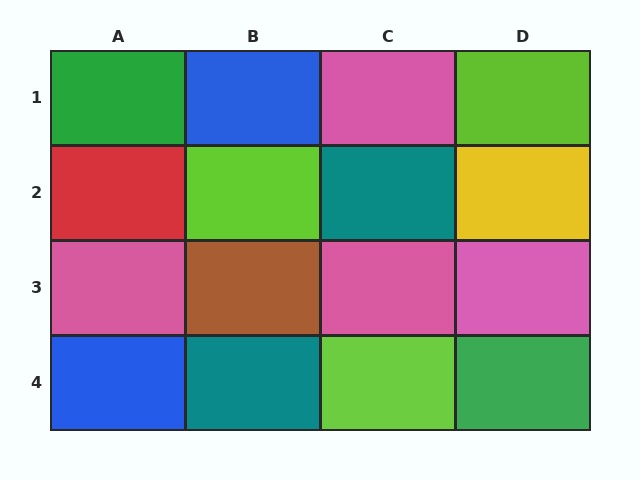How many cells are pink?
4 cells are pink.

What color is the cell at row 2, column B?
Lime.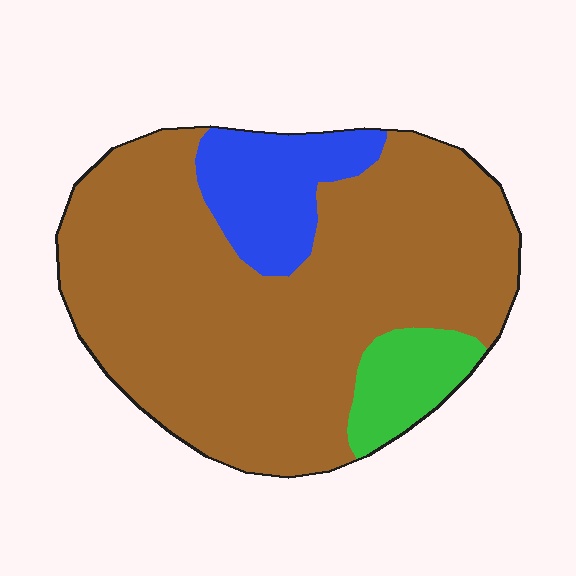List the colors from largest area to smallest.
From largest to smallest: brown, blue, green.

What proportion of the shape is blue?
Blue takes up less than a quarter of the shape.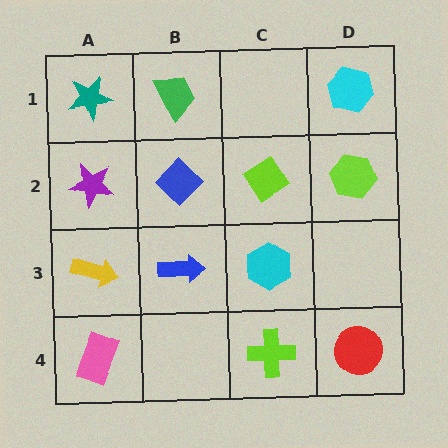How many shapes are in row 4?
3 shapes.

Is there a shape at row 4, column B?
No, that cell is empty.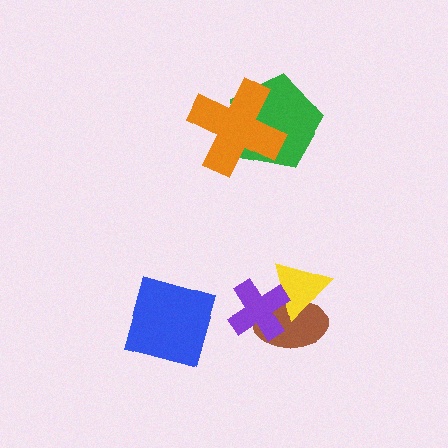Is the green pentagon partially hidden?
Yes, it is partially covered by another shape.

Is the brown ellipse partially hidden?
Yes, it is partially covered by another shape.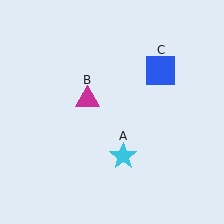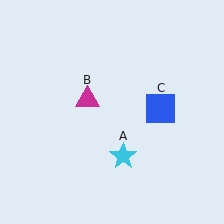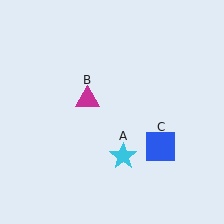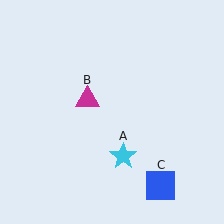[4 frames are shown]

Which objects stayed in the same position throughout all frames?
Cyan star (object A) and magenta triangle (object B) remained stationary.